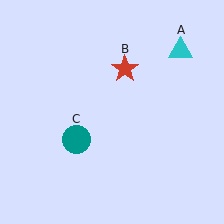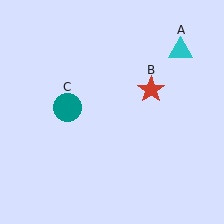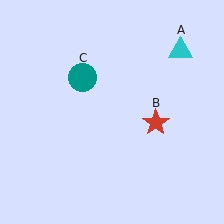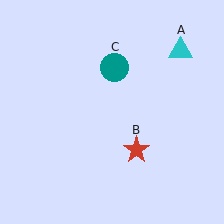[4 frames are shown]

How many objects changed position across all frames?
2 objects changed position: red star (object B), teal circle (object C).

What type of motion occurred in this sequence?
The red star (object B), teal circle (object C) rotated clockwise around the center of the scene.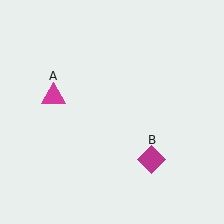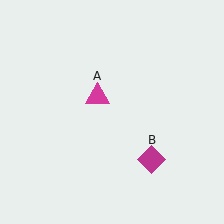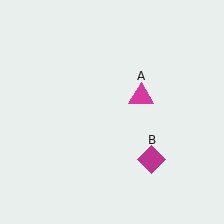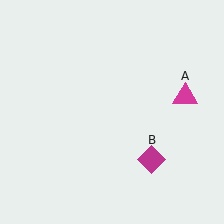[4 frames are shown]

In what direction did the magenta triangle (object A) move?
The magenta triangle (object A) moved right.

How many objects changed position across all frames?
1 object changed position: magenta triangle (object A).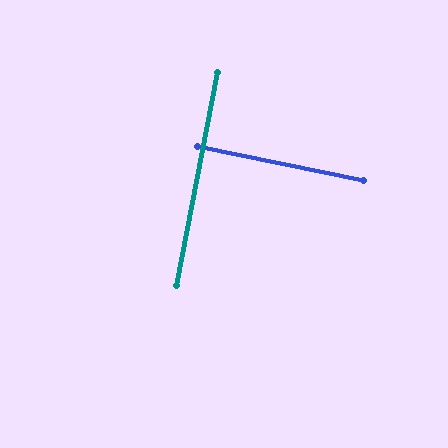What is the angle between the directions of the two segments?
Approximately 89 degrees.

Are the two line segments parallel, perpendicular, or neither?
Perpendicular — they meet at approximately 89°.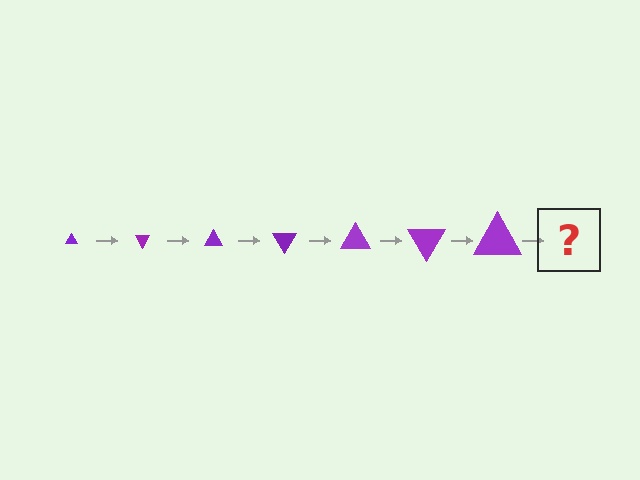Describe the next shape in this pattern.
It should be a triangle, larger than the previous one and rotated 420 degrees from the start.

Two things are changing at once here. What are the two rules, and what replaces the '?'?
The two rules are that the triangle grows larger each step and it rotates 60 degrees each step. The '?' should be a triangle, larger than the previous one and rotated 420 degrees from the start.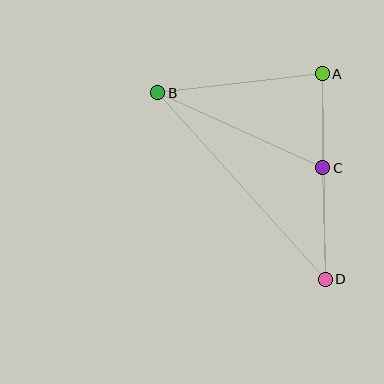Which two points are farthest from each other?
Points B and D are farthest from each other.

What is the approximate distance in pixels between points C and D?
The distance between C and D is approximately 112 pixels.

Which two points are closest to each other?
Points A and C are closest to each other.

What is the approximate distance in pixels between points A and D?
The distance between A and D is approximately 206 pixels.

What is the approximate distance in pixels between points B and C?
The distance between B and C is approximately 182 pixels.